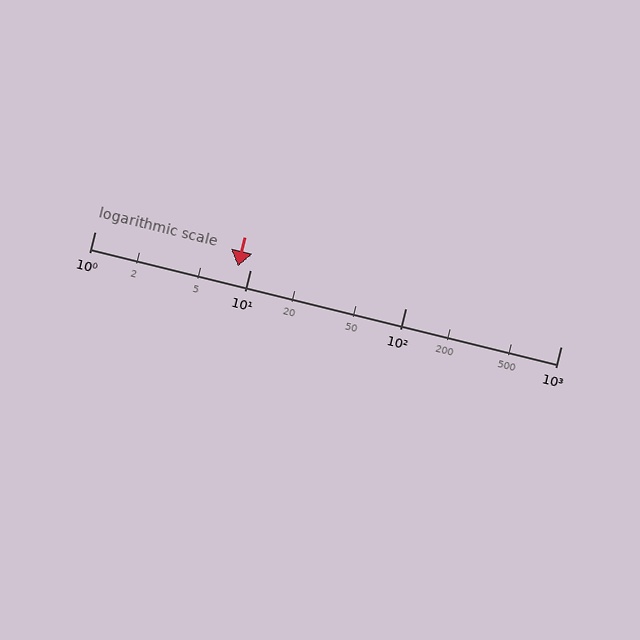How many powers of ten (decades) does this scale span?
The scale spans 3 decades, from 1 to 1000.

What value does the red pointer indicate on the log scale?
The pointer indicates approximately 8.3.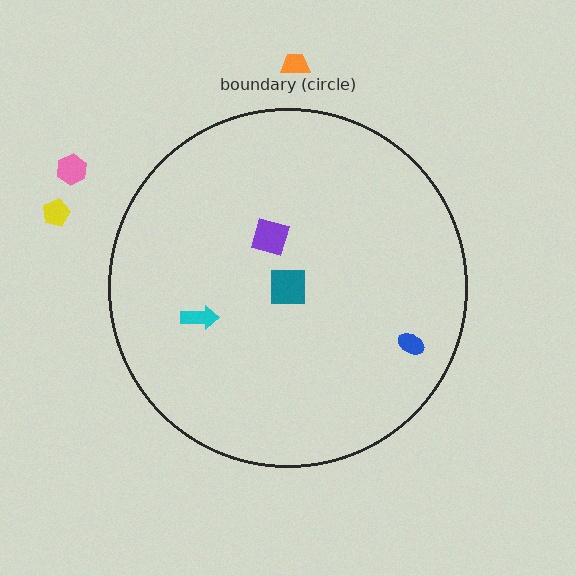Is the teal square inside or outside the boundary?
Inside.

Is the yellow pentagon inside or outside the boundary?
Outside.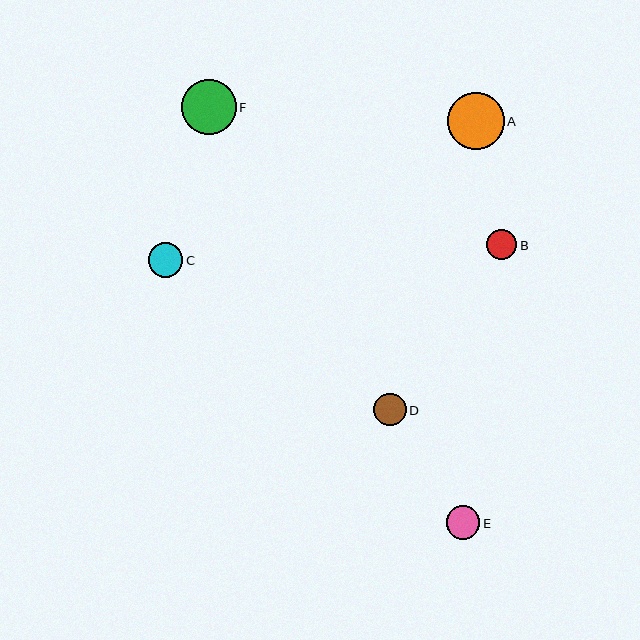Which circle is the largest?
Circle A is the largest with a size of approximately 57 pixels.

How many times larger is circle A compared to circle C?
Circle A is approximately 1.7 times the size of circle C.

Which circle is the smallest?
Circle B is the smallest with a size of approximately 30 pixels.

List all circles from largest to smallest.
From largest to smallest: A, F, C, E, D, B.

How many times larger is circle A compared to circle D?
Circle A is approximately 1.8 times the size of circle D.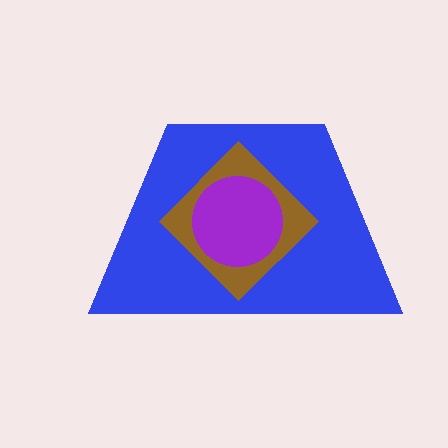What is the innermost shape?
The purple circle.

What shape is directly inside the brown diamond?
The purple circle.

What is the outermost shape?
The blue trapezoid.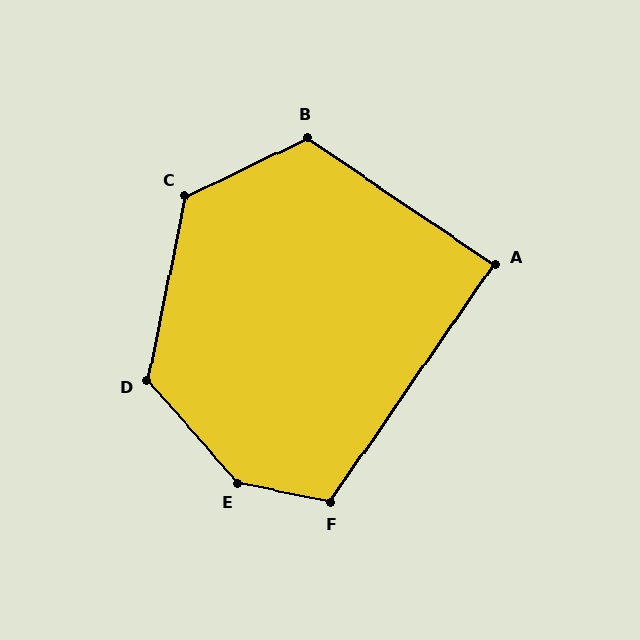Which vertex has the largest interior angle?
E, at approximately 143 degrees.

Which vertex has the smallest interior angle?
A, at approximately 90 degrees.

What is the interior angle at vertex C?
Approximately 127 degrees (obtuse).